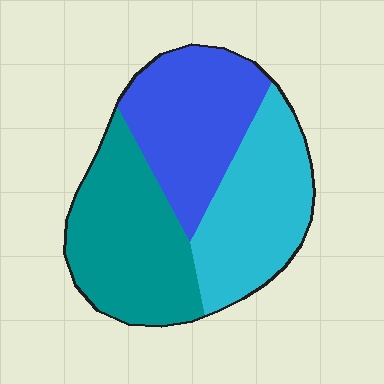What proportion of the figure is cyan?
Cyan takes up about one third (1/3) of the figure.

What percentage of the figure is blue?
Blue covers 32% of the figure.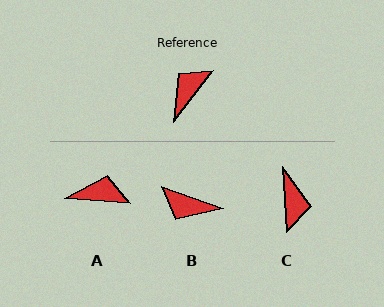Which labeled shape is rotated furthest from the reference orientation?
C, about 139 degrees away.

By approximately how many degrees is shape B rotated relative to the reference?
Approximately 108 degrees counter-clockwise.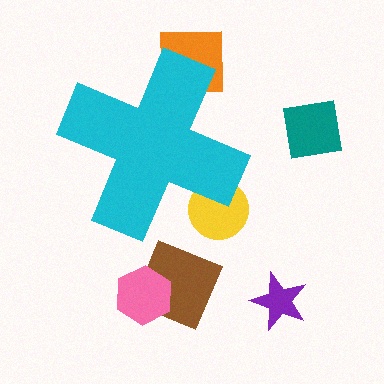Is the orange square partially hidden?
Yes, the orange square is partially hidden behind the cyan cross.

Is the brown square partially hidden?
No, the brown square is fully visible.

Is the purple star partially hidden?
No, the purple star is fully visible.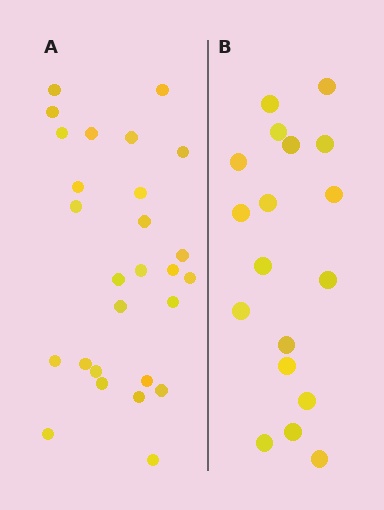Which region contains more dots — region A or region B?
Region A (the left region) has more dots.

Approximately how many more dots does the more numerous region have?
Region A has roughly 8 or so more dots than region B.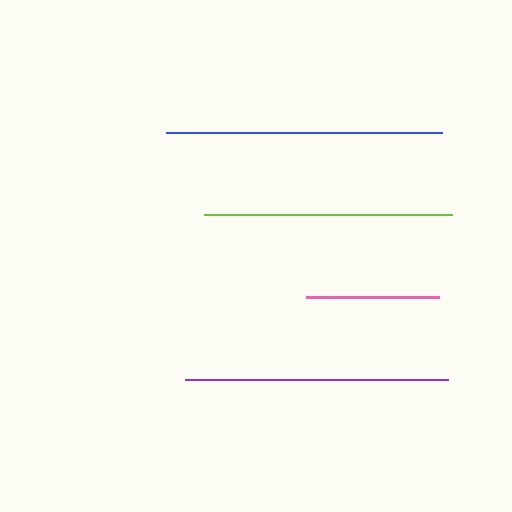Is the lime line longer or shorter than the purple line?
The purple line is longer than the lime line.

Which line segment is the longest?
The blue line is the longest at approximately 276 pixels.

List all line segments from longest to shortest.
From longest to shortest: blue, purple, lime, pink.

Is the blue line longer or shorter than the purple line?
The blue line is longer than the purple line.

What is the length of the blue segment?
The blue segment is approximately 276 pixels long.